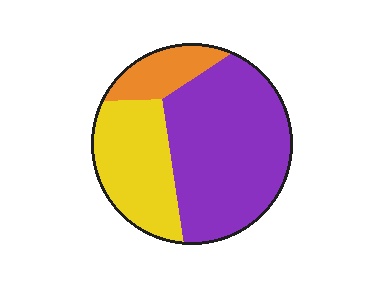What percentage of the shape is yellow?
Yellow covers roughly 30% of the shape.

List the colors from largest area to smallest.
From largest to smallest: purple, yellow, orange.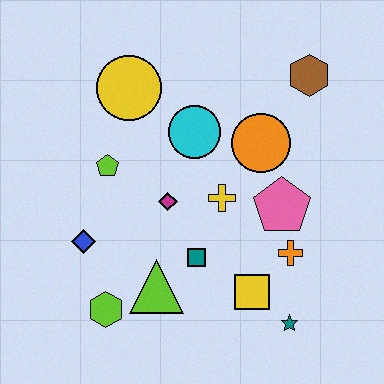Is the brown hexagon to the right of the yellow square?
Yes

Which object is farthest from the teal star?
The yellow circle is farthest from the teal star.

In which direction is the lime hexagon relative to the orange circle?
The lime hexagon is below the orange circle.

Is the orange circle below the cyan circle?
Yes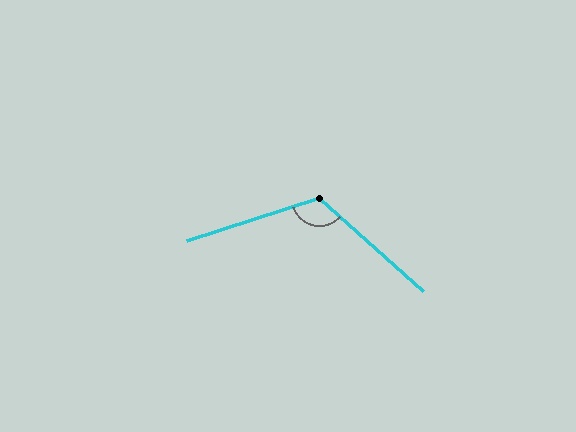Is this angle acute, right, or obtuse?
It is obtuse.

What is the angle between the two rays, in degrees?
Approximately 120 degrees.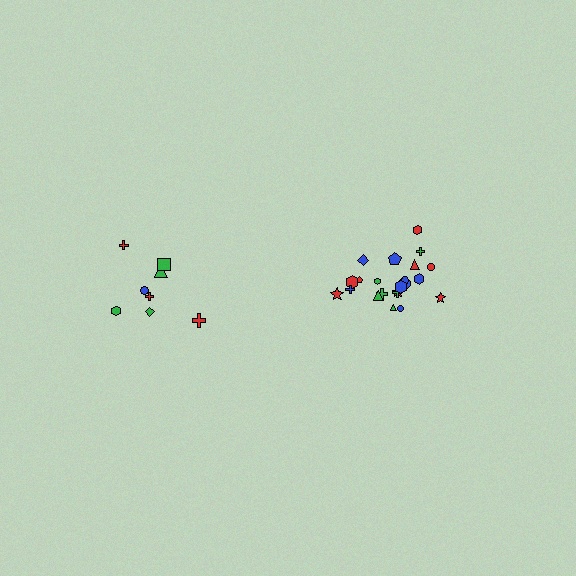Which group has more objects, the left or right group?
The right group.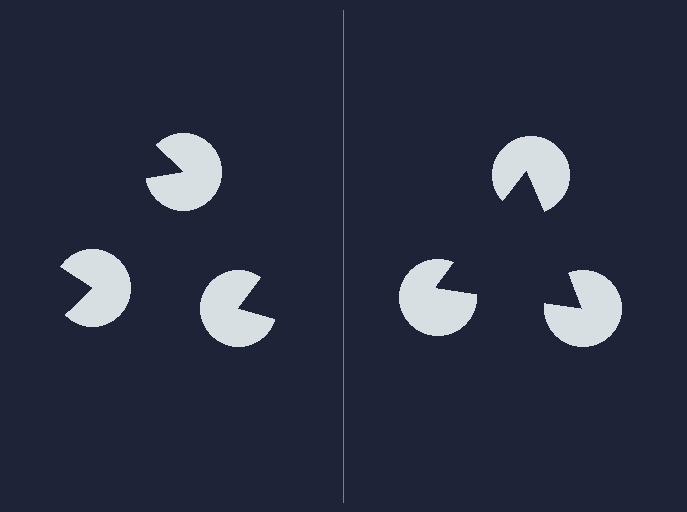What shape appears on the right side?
An illusory triangle.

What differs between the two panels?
The pac-man discs are positioned identically on both sides; only the wedge orientations differ. On the right they align to a triangle; on the left they are misaligned.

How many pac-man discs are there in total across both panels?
6 — 3 on each side.